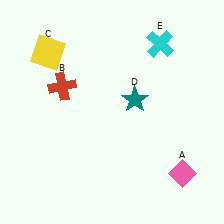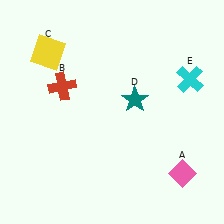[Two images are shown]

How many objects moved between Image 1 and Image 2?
1 object moved between the two images.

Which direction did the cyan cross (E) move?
The cyan cross (E) moved down.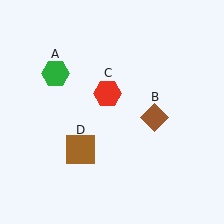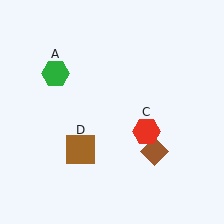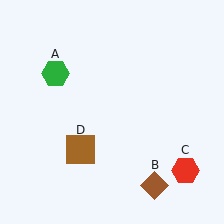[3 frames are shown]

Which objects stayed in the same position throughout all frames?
Green hexagon (object A) and brown square (object D) remained stationary.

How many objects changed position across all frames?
2 objects changed position: brown diamond (object B), red hexagon (object C).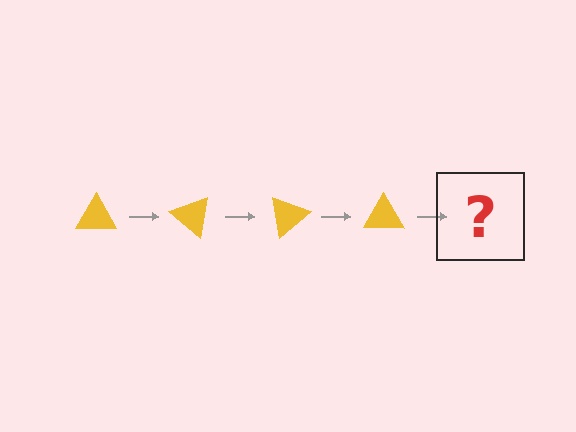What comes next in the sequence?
The next element should be a yellow triangle rotated 160 degrees.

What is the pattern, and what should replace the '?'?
The pattern is that the triangle rotates 40 degrees each step. The '?' should be a yellow triangle rotated 160 degrees.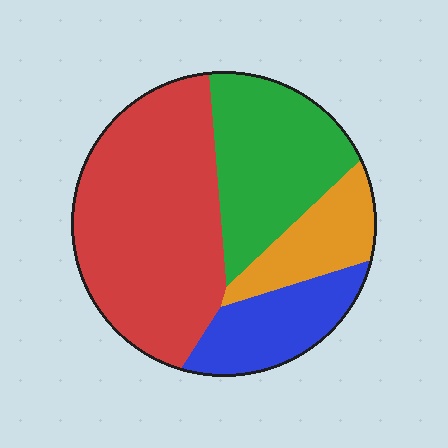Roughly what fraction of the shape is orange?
Orange covers about 15% of the shape.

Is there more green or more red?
Red.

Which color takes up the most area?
Red, at roughly 45%.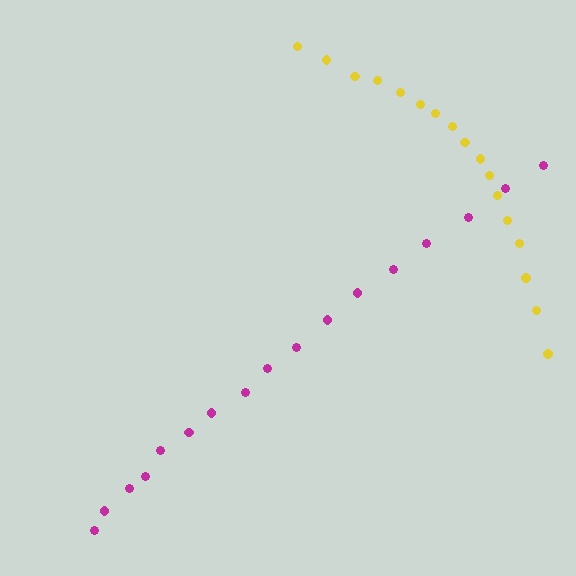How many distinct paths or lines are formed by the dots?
There are 2 distinct paths.